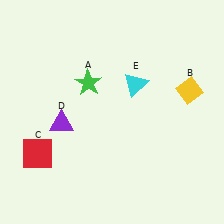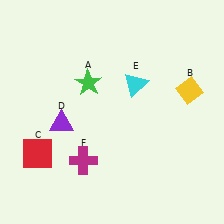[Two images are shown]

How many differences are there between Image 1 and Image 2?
There is 1 difference between the two images.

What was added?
A magenta cross (F) was added in Image 2.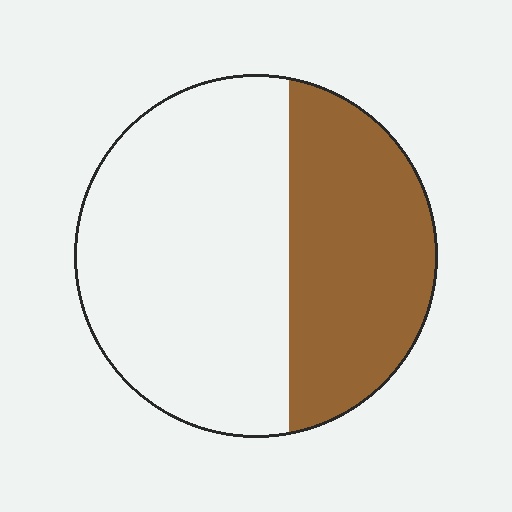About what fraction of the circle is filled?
About three eighths (3/8).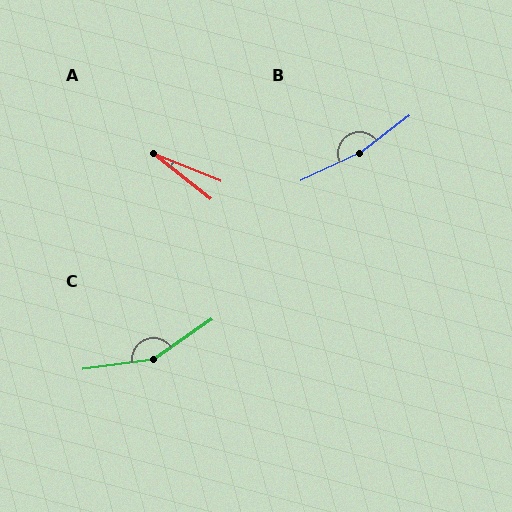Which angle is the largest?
B, at approximately 168 degrees.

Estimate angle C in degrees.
Approximately 153 degrees.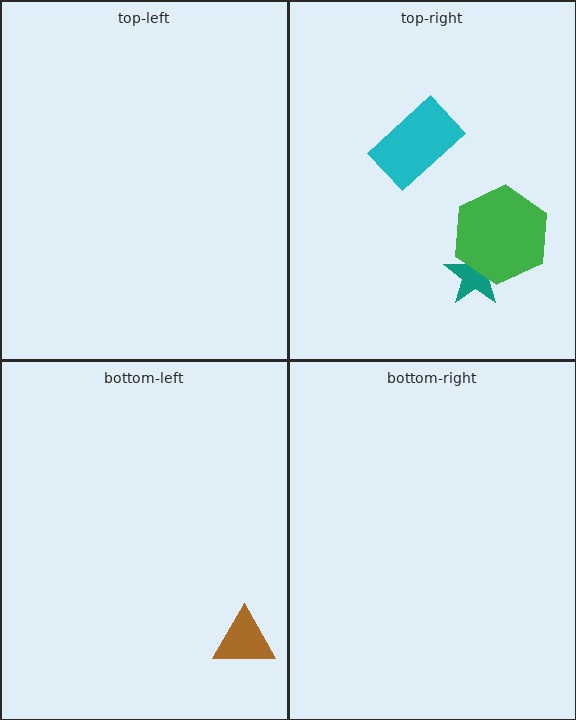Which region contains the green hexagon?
The top-right region.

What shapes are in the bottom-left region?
The brown triangle.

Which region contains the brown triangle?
The bottom-left region.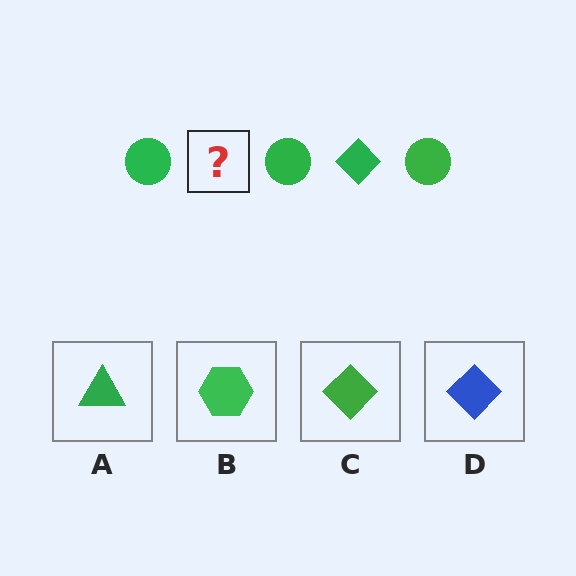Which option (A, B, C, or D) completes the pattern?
C.